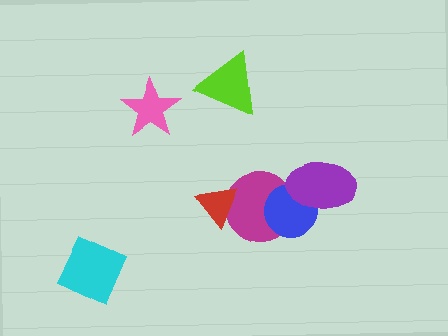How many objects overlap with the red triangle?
1 object overlaps with the red triangle.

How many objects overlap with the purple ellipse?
1 object overlaps with the purple ellipse.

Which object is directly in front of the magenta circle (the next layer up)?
The blue circle is directly in front of the magenta circle.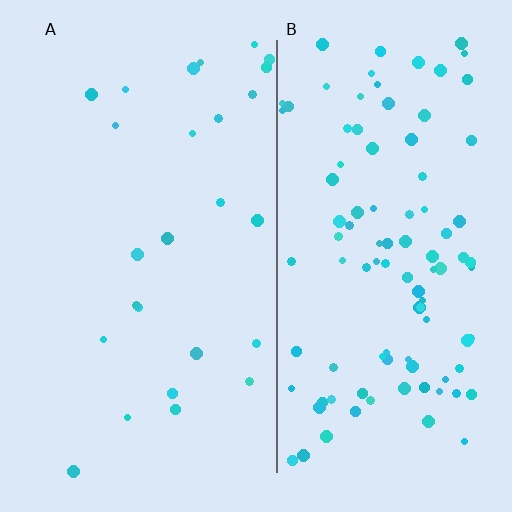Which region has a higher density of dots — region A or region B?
B (the right).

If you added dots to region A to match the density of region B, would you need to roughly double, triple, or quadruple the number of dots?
Approximately quadruple.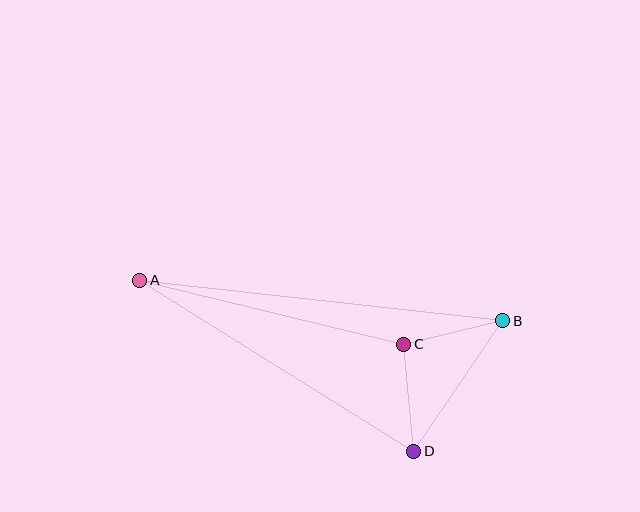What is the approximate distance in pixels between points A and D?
The distance between A and D is approximately 323 pixels.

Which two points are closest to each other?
Points B and C are closest to each other.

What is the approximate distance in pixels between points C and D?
The distance between C and D is approximately 108 pixels.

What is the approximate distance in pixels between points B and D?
The distance between B and D is approximately 158 pixels.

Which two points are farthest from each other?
Points A and B are farthest from each other.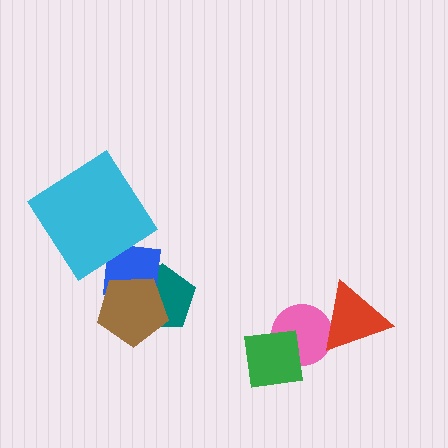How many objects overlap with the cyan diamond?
1 object overlaps with the cyan diamond.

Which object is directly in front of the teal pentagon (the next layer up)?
The blue square is directly in front of the teal pentagon.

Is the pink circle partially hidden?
Yes, it is partially covered by another shape.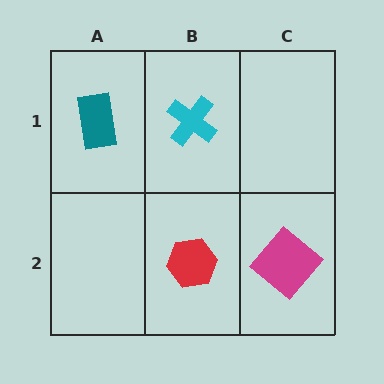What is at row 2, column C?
A magenta diamond.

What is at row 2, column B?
A red hexagon.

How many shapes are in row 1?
2 shapes.